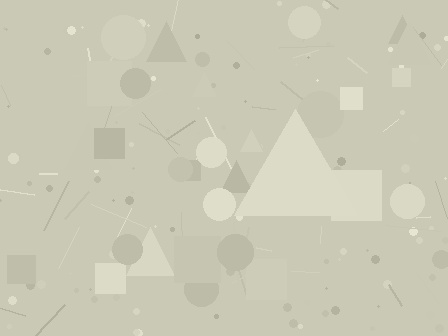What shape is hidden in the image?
A triangle is hidden in the image.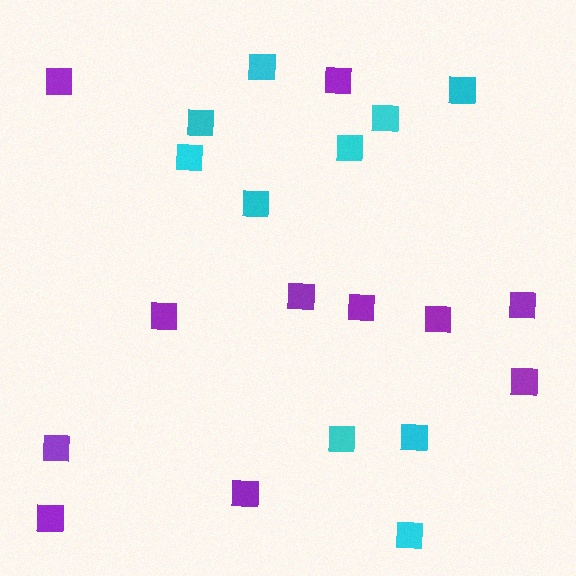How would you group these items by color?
There are 2 groups: one group of cyan squares (10) and one group of purple squares (11).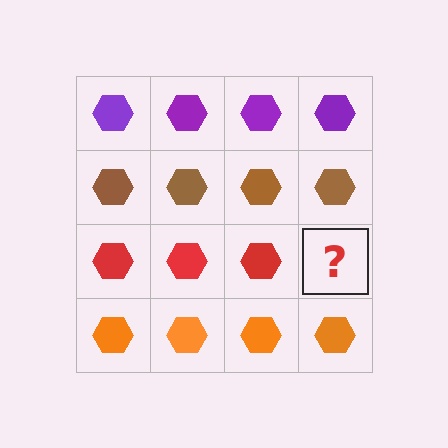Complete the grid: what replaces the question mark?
The question mark should be replaced with a red hexagon.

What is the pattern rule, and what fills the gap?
The rule is that each row has a consistent color. The gap should be filled with a red hexagon.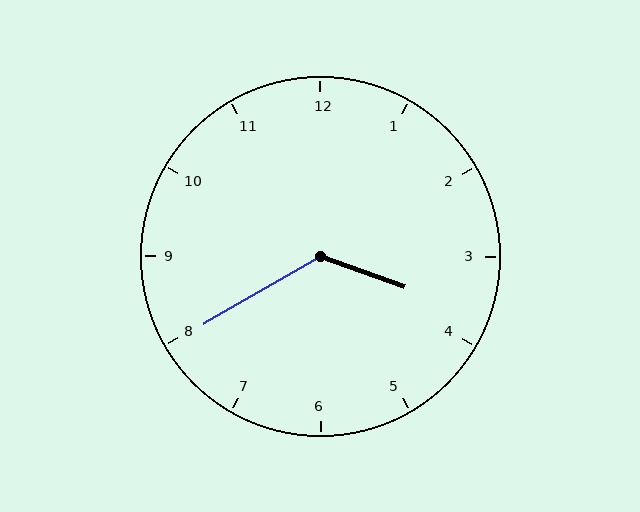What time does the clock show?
3:40.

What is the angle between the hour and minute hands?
Approximately 130 degrees.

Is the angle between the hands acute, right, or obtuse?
It is obtuse.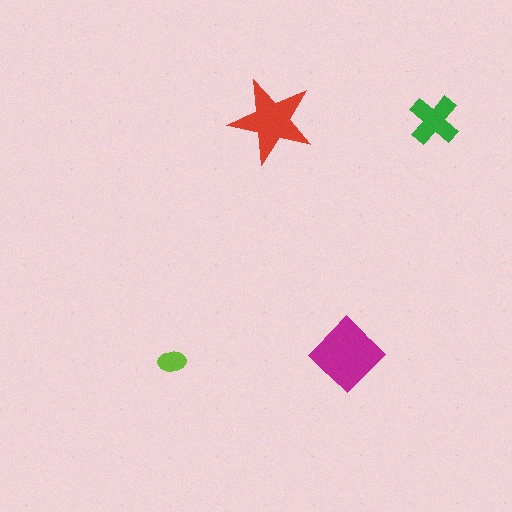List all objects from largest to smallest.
The magenta diamond, the red star, the green cross, the lime ellipse.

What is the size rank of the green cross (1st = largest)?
3rd.